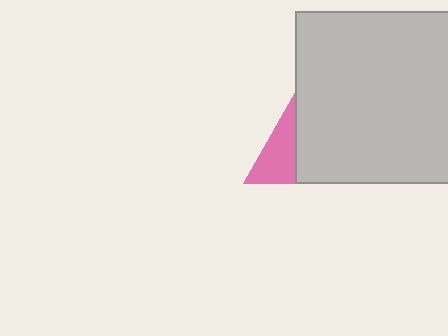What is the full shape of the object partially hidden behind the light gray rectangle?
The partially hidden object is a pink triangle.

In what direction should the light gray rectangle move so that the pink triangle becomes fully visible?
The light gray rectangle should move right. That is the shortest direction to clear the overlap and leave the pink triangle fully visible.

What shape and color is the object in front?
The object in front is a light gray rectangle.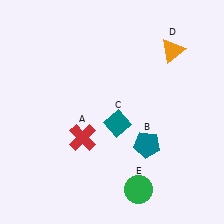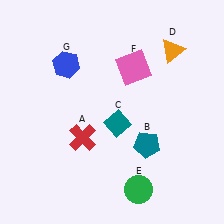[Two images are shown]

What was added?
A pink square (F), a blue hexagon (G) were added in Image 2.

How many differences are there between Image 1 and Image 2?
There are 2 differences between the two images.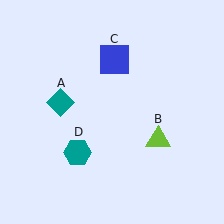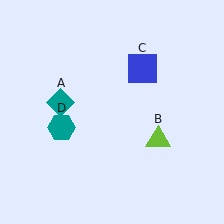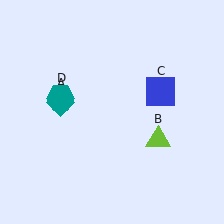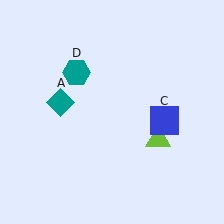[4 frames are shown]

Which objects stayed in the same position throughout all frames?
Teal diamond (object A) and lime triangle (object B) remained stationary.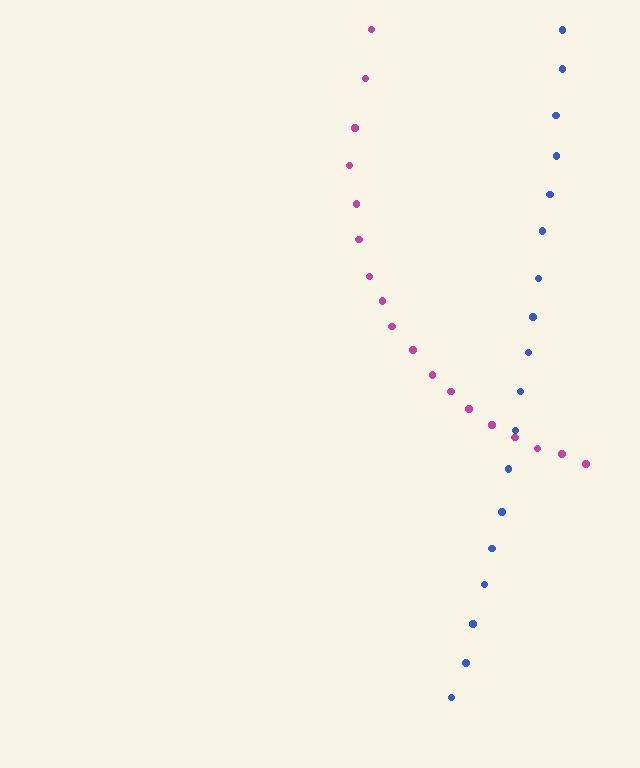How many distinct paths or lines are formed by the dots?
There are 2 distinct paths.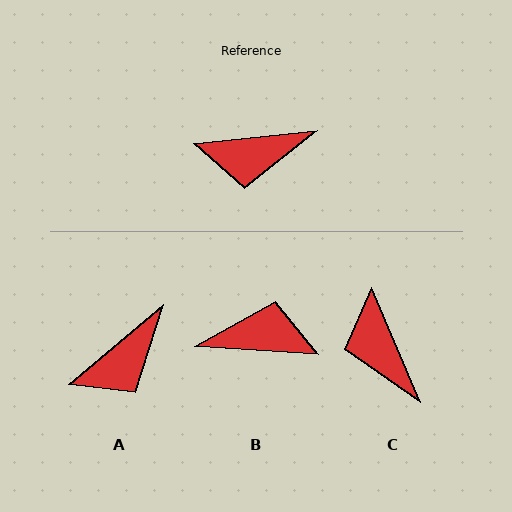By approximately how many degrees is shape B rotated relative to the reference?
Approximately 170 degrees counter-clockwise.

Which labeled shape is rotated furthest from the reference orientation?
B, about 170 degrees away.